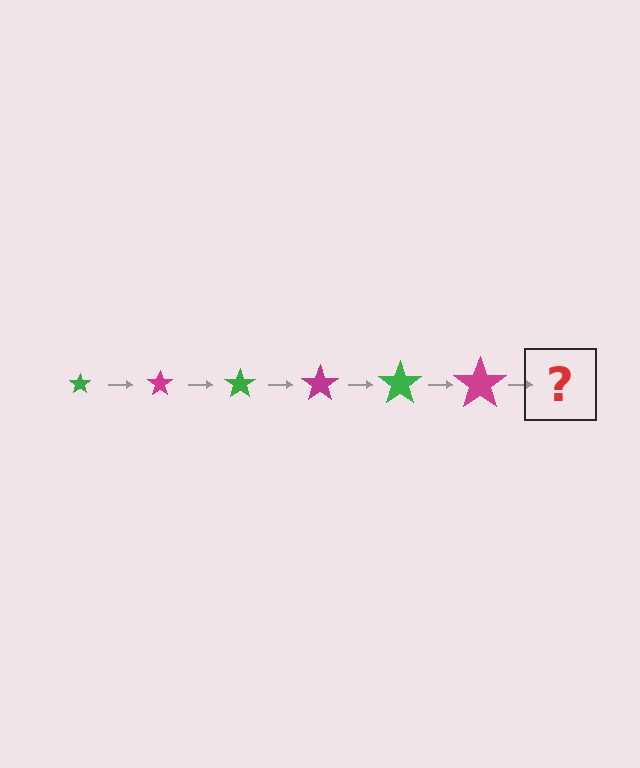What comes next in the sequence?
The next element should be a green star, larger than the previous one.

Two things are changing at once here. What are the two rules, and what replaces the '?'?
The two rules are that the star grows larger each step and the color cycles through green and magenta. The '?' should be a green star, larger than the previous one.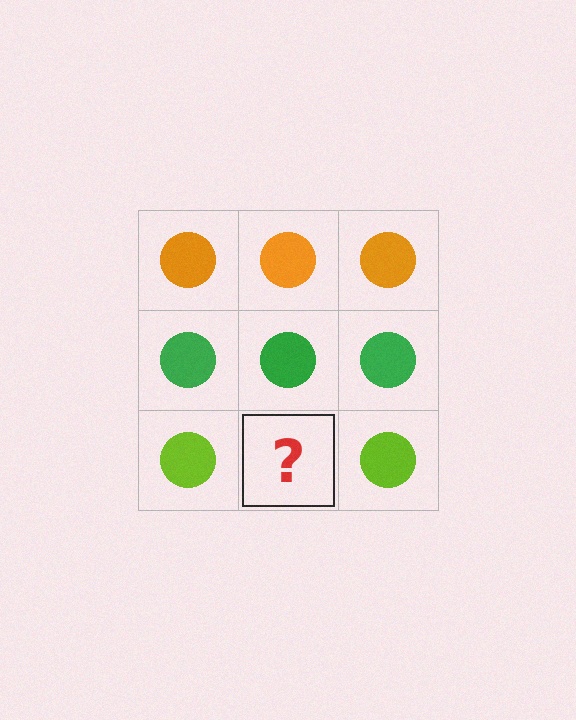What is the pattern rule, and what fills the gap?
The rule is that each row has a consistent color. The gap should be filled with a lime circle.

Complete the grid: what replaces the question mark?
The question mark should be replaced with a lime circle.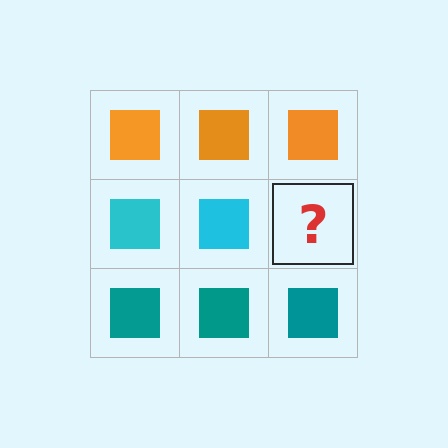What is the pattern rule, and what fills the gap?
The rule is that each row has a consistent color. The gap should be filled with a cyan square.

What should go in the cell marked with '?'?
The missing cell should contain a cyan square.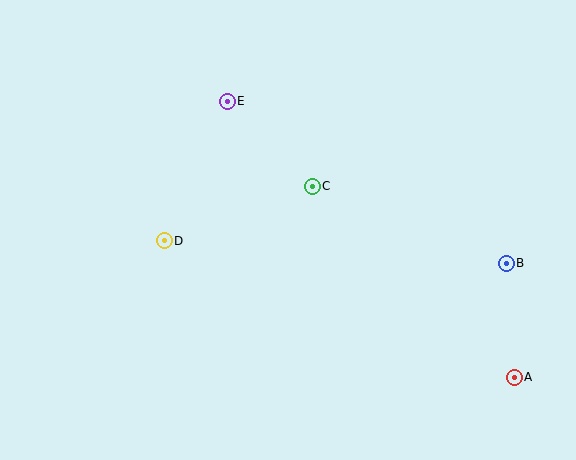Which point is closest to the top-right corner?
Point B is closest to the top-right corner.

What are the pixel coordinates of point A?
Point A is at (514, 377).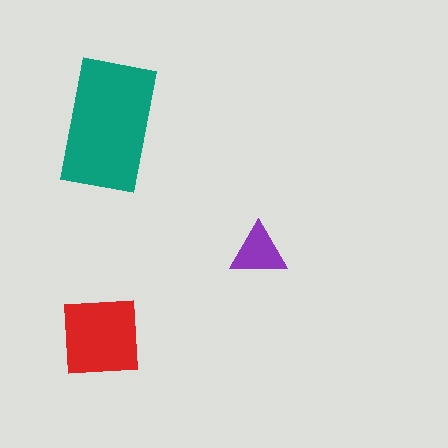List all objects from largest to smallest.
The teal rectangle, the red square, the purple triangle.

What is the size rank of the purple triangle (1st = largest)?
3rd.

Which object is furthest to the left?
The red square is leftmost.